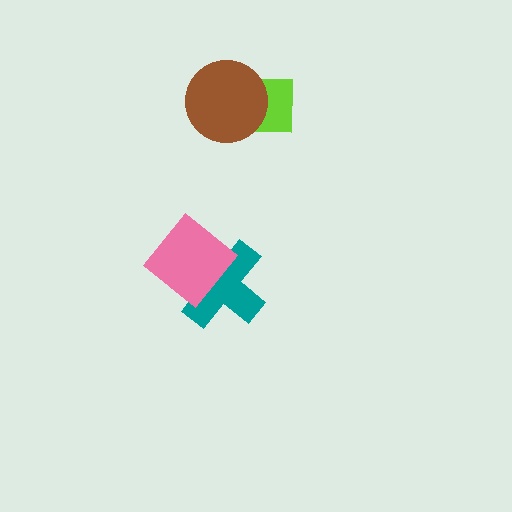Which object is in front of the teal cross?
The pink diamond is in front of the teal cross.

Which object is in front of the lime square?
The brown circle is in front of the lime square.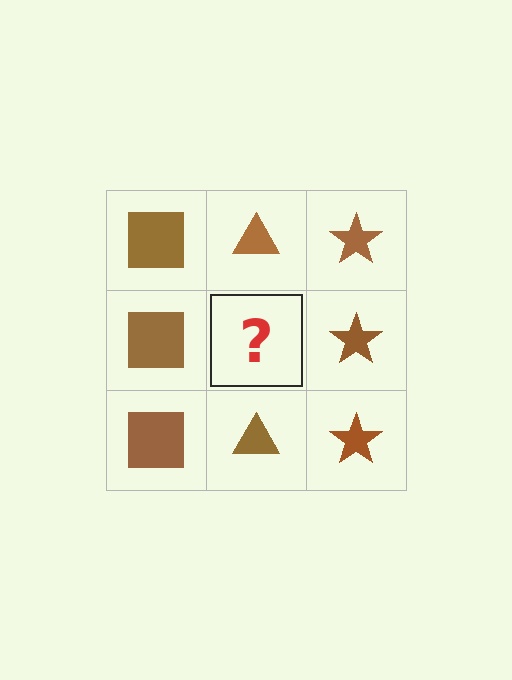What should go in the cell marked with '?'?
The missing cell should contain a brown triangle.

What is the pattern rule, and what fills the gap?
The rule is that each column has a consistent shape. The gap should be filled with a brown triangle.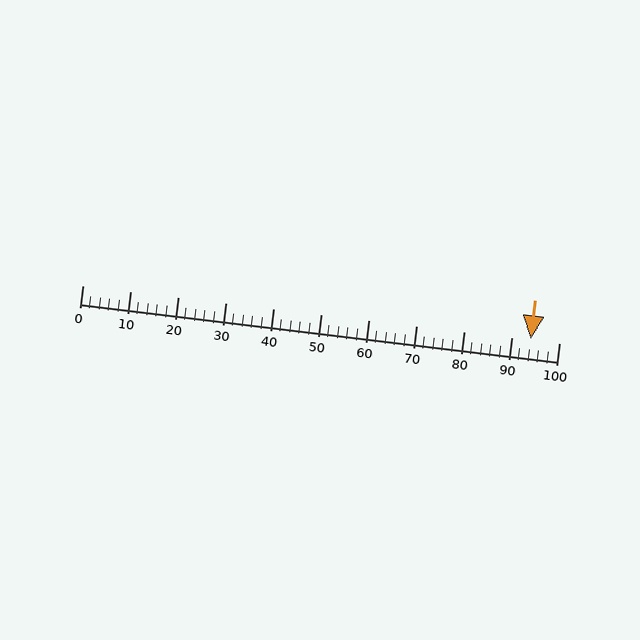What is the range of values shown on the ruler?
The ruler shows values from 0 to 100.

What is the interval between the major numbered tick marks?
The major tick marks are spaced 10 units apart.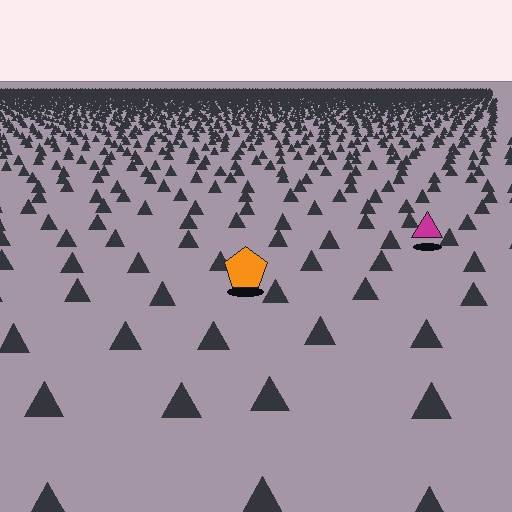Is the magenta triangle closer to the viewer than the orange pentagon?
No. The orange pentagon is closer — you can tell from the texture gradient: the ground texture is coarser near it.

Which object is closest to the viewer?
The orange pentagon is closest. The texture marks near it are larger and more spread out.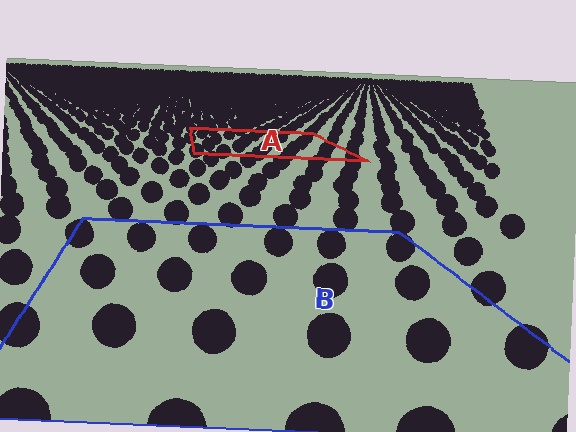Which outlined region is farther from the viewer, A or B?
Region A is farther from the viewer — the texture elements inside it appear smaller and more densely packed.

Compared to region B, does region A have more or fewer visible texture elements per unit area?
Region A has more texture elements per unit area — they are packed more densely because it is farther away.